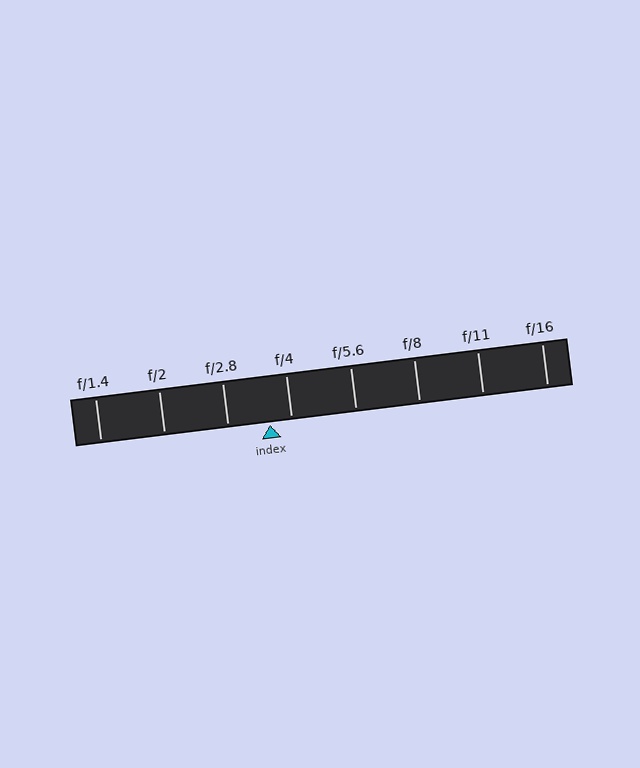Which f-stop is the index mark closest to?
The index mark is closest to f/4.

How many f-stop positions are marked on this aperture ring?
There are 8 f-stop positions marked.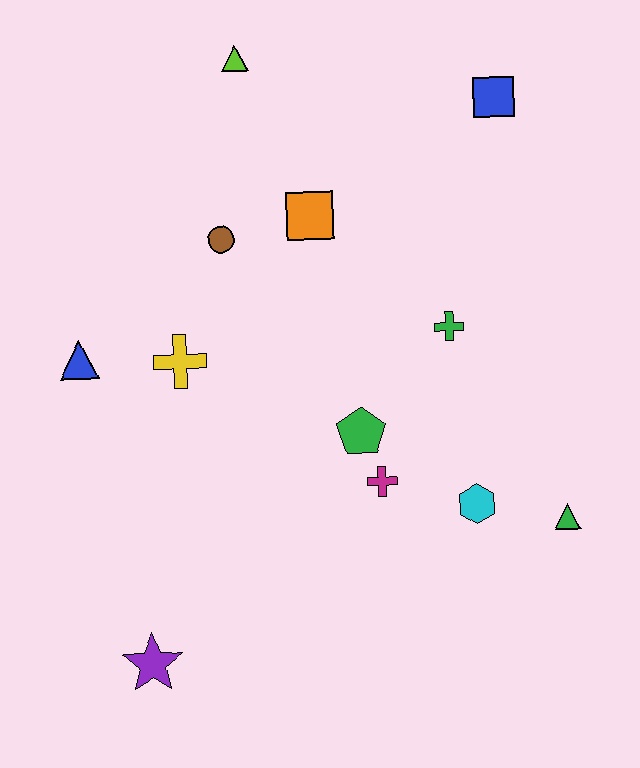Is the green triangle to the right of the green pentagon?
Yes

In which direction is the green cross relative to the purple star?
The green cross is above the purple star.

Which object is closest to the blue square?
The orange square is closest to the blue square.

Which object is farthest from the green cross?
The purple star is farthest from the green cross.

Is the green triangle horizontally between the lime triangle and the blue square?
No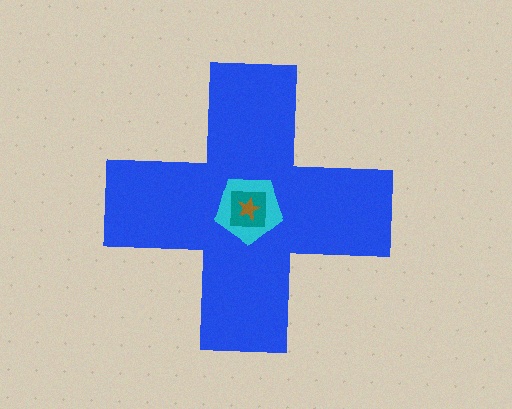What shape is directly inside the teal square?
The brown star.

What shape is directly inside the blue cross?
The cyan pentagon.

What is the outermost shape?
The blue cross.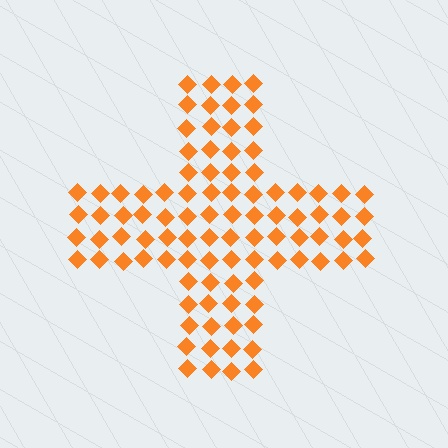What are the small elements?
The small elements are diamonds.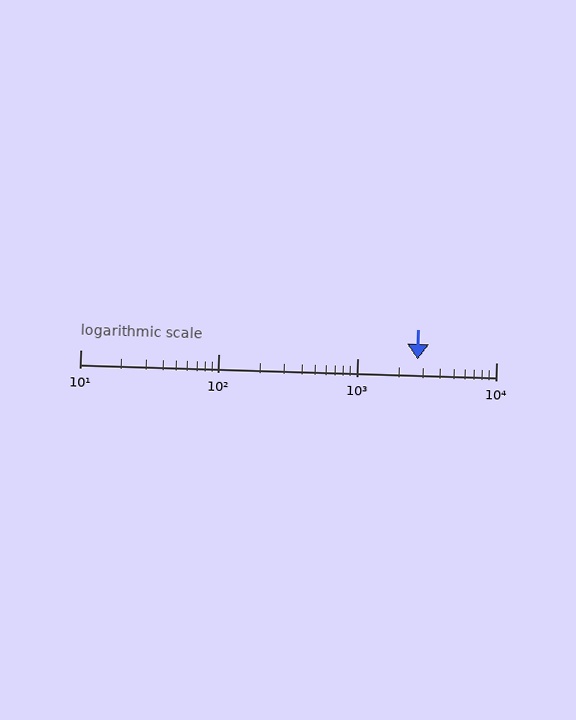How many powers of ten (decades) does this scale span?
The scale spans 3 decades, from 10 to 10000.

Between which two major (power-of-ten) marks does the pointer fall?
The pointer is between 1000 and 10000.